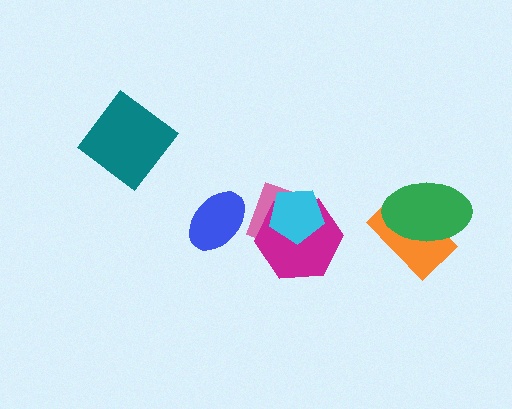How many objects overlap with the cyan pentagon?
2 objects overlap with the cyan pentagon.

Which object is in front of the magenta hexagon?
The cyan pentagon is in front of the magenta hexagon.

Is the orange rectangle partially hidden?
Yes, it is partially covered by another shape.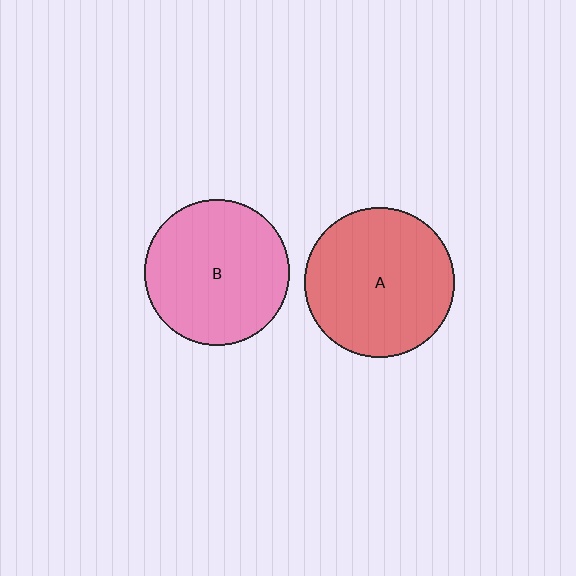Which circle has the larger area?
Circle A (red).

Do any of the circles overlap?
No, none of the circles overlap.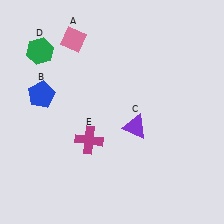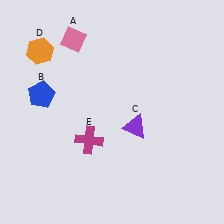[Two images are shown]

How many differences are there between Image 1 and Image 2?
There is 1 difference between the two images.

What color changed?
The hexagon (D) changed from green in Image 1 to orange in Image 2.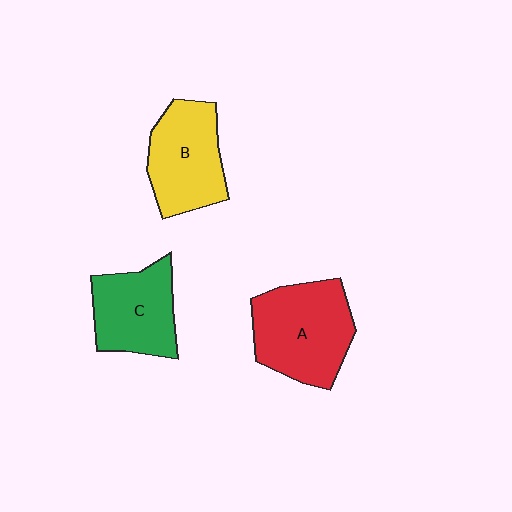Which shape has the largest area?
Shape A (red).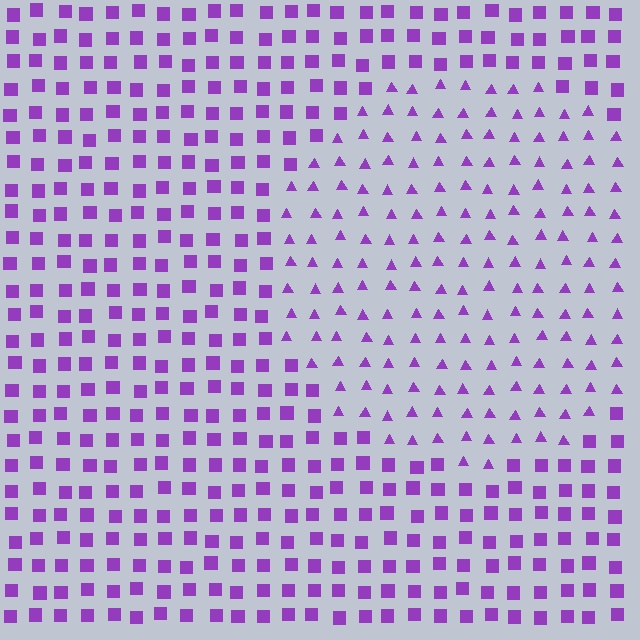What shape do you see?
I see a circle.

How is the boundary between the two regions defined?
The boundary is defined by a change in element shape: triangles inside vs. squares outside. All elements share the same color and spacing.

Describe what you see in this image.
The image is filled with small purple elements arranged in a uniform grid. A circle-shaped region contains triangles, while the surrounding area contains squares. The boundary is defined purely by the change in element shape.